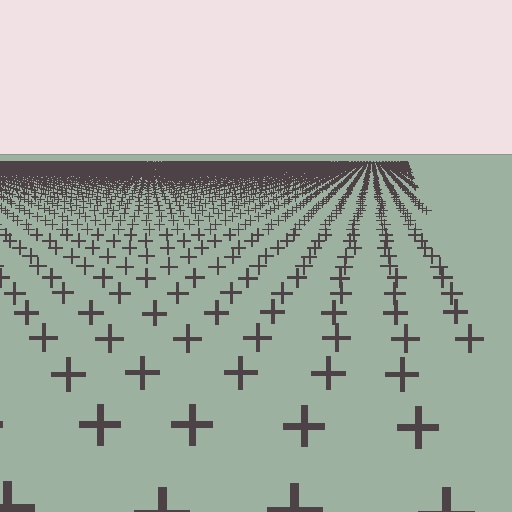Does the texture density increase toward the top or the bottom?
Density increases toward the top.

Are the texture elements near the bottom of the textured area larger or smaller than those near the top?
Larger. Near the bottom, elements are closer to the viewer and appear at a bigger on-screen size.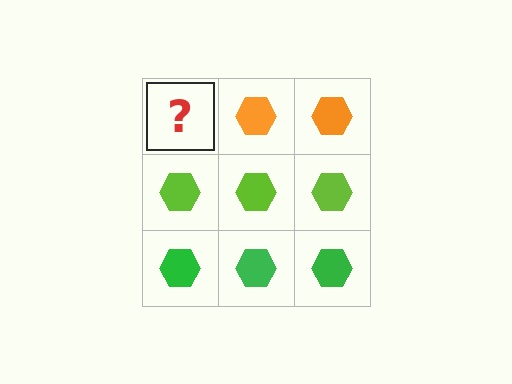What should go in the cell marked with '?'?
The missing cell should contain an orange hexagon.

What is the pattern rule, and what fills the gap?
The rule is that each row has a consistent color. The gap should be filled with an orange hexagon.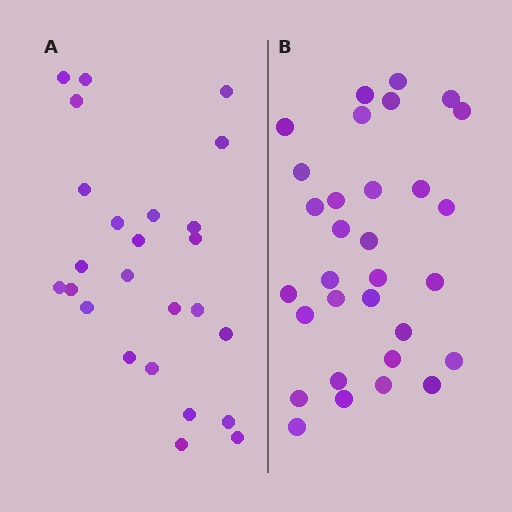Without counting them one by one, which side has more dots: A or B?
Region B (the right region) has more dots.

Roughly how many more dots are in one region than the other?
Region B has about 6 more dots than region A.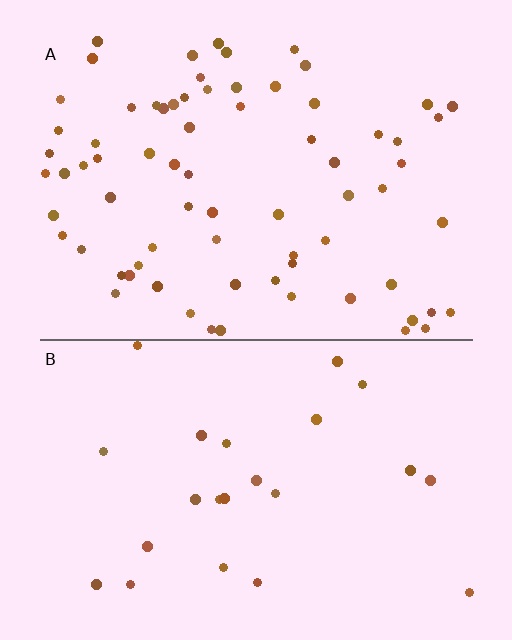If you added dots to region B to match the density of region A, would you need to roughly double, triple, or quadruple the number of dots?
Approximately triple.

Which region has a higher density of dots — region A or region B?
A (the top).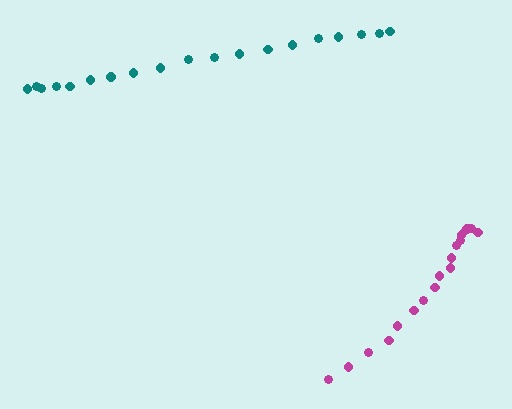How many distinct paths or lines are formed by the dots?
There are 2 distinct paths.